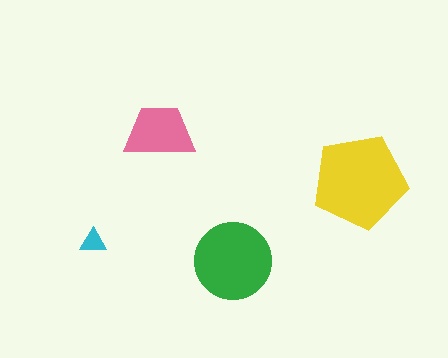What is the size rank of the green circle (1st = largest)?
2nd.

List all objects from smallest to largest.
The cyan triangle, the pink trapezoid, the green circle, the yellow pentagon.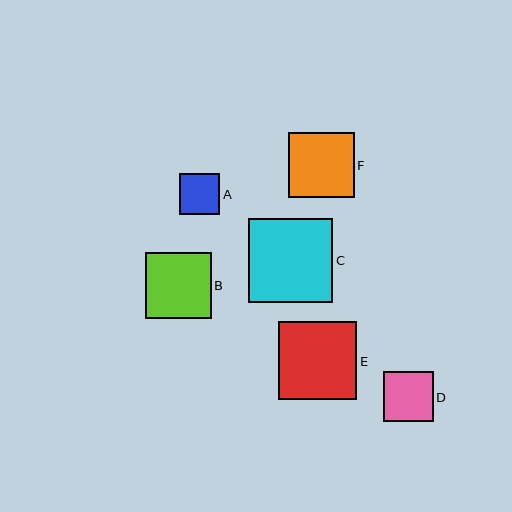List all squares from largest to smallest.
From largest to smallest: C, E, F, B, D, A.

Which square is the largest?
Square C is the largest with a size of approximately 84 pixels.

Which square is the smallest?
Square A is the smallest with a size of approximately 40 pixels.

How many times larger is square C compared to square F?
Square C is approximately 1.3 times the size of square F.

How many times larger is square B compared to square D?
Square B is approximately 1.3 times the size of square D.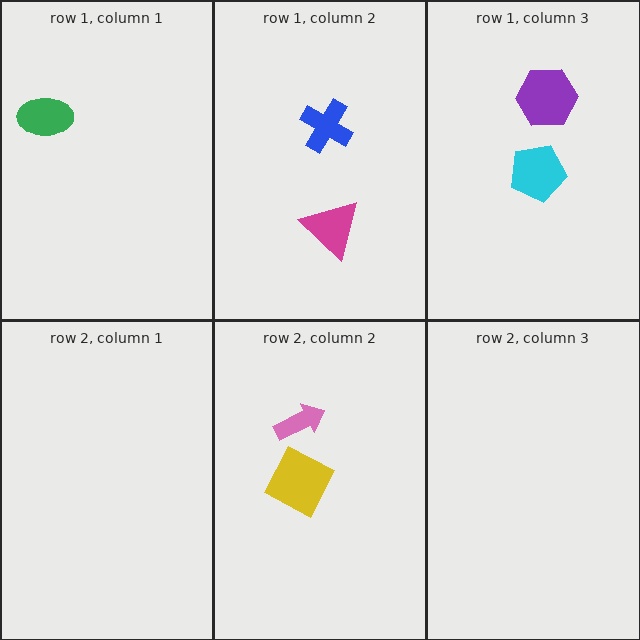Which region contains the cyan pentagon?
The row 1, column 3 region.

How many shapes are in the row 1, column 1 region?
1.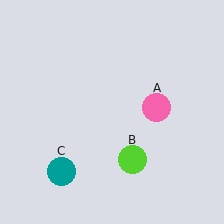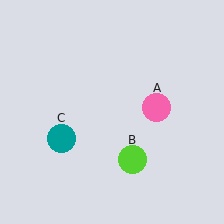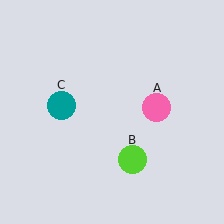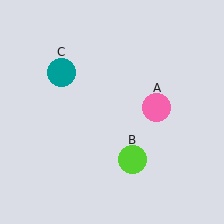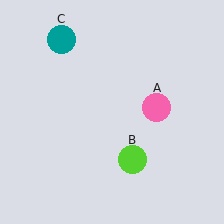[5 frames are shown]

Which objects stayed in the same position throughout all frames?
Pink circle (object A) and lime circle (object B) remained stationary.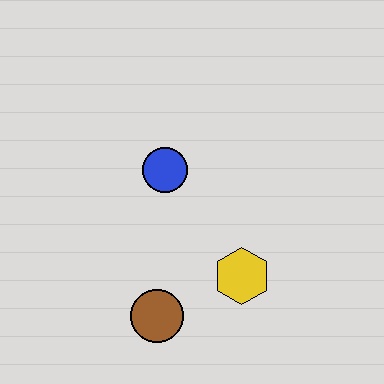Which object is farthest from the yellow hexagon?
The blue circle is farthest from the yellow hexagon.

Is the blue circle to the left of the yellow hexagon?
Yes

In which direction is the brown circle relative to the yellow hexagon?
The brown circle is to the left of the yellow hexagon.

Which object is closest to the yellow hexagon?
The brown circle is closest to the yellow hexagon.